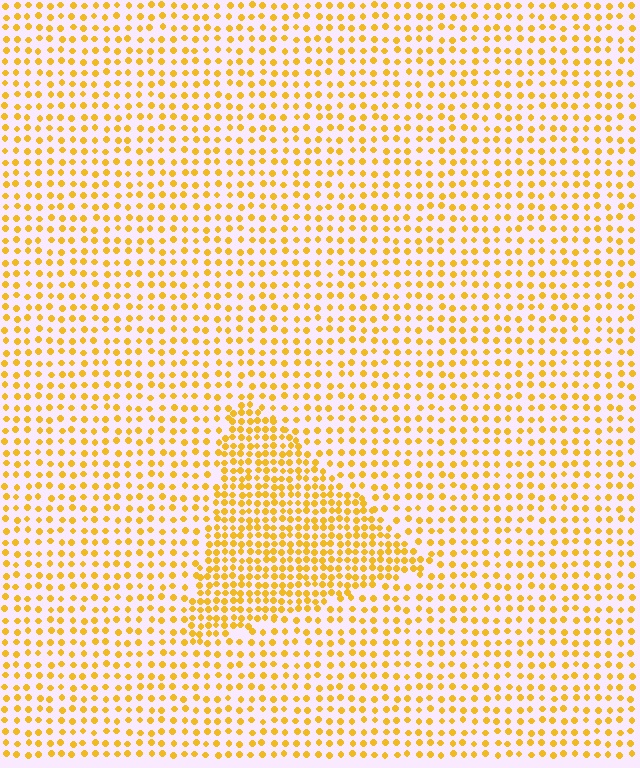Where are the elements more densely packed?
The elements are more densely packed inside the triangle boundary.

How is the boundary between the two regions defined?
The boundary is defined by a change in element density (approximately 1.9x ratio). All elements are the same color, size, and shape.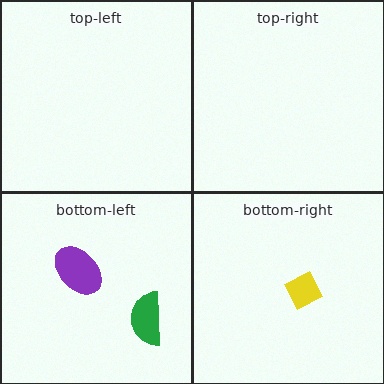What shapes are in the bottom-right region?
The yellow diamond.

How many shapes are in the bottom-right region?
1.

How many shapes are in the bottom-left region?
2.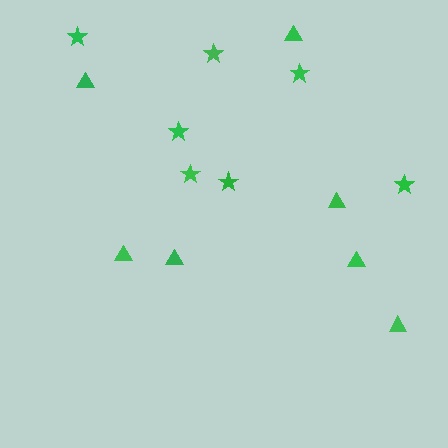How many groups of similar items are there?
There are 2 groups: one group of stars (7) and one group of triangles (7).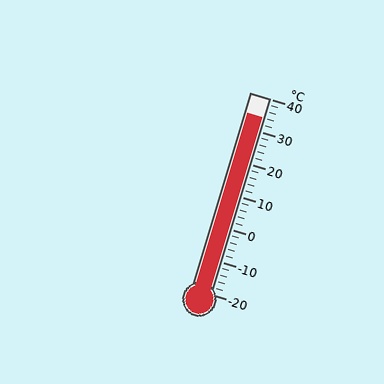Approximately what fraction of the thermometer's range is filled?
The thermometer is filled to approximately 90% of its range.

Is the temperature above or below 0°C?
The temperature is above 0°C.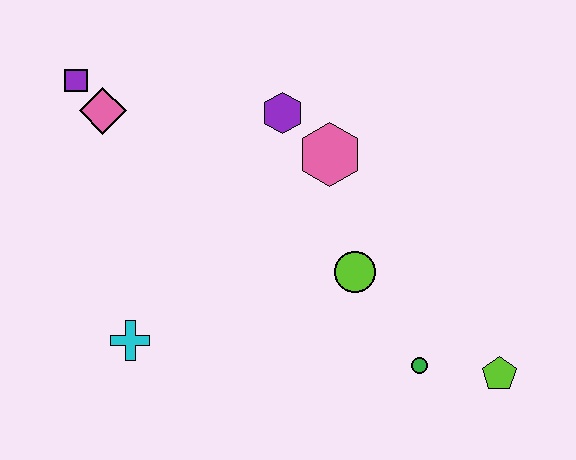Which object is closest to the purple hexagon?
The pink hexagon is closest to the purple hexagon.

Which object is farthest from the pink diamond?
The lime pentagon is farthest from the pink diamond.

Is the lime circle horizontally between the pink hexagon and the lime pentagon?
Yes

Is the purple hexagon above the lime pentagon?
Yes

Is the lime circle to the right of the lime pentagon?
No